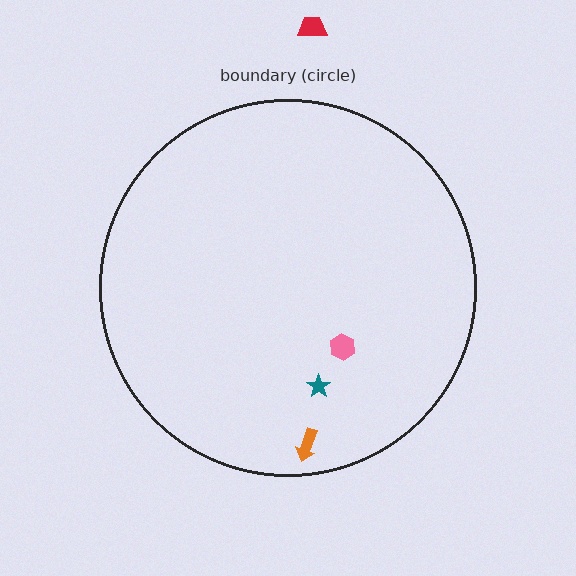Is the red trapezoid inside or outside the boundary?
Outside.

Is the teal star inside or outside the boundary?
Inside.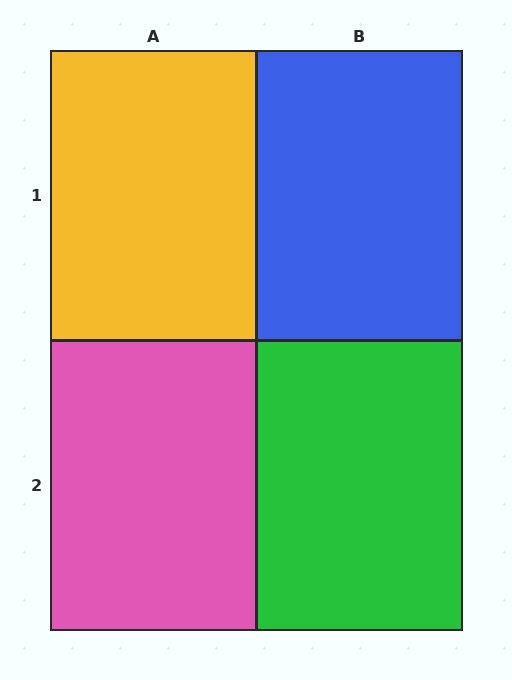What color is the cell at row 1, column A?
Yellow.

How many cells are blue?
1 cell is blue.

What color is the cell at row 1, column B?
Blue.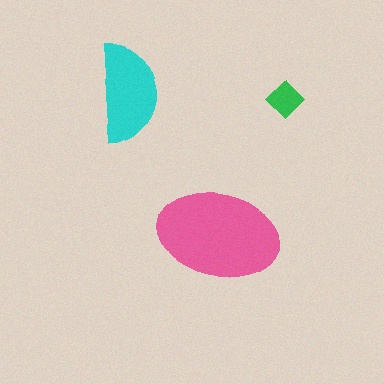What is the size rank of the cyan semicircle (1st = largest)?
2nd.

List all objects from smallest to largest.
The green diamond, the cyan semicircle, the pink ellipse.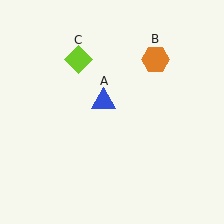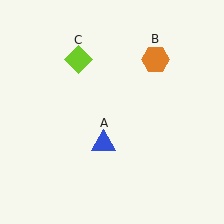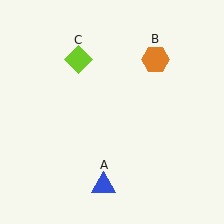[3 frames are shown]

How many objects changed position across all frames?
1 object changed position: blue triangle (object A).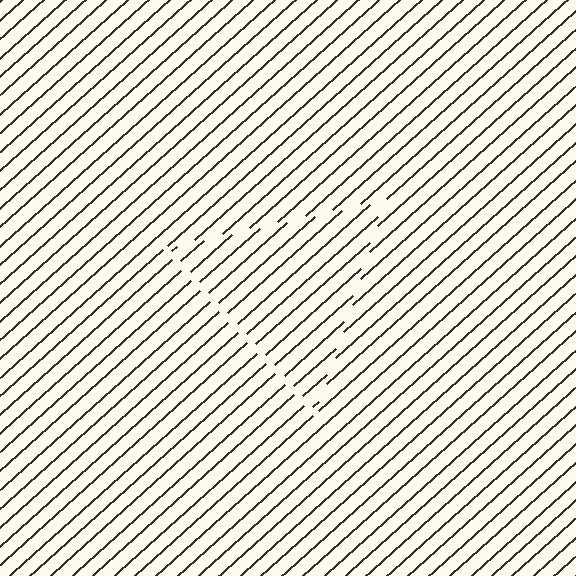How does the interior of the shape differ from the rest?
The interior of the shape contains the same grating, shifted by half a period — the contour is defined by the phase discontinuity where line-ends from the inner and outer gratings abut.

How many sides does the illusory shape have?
3 sides — the line-ends trace a triangle.